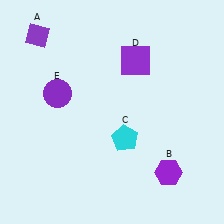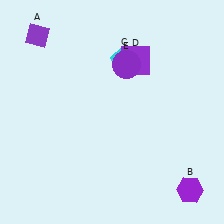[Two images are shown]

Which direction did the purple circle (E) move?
The purple circle (E) moved right.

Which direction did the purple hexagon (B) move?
The purple hexagon (B) moved right.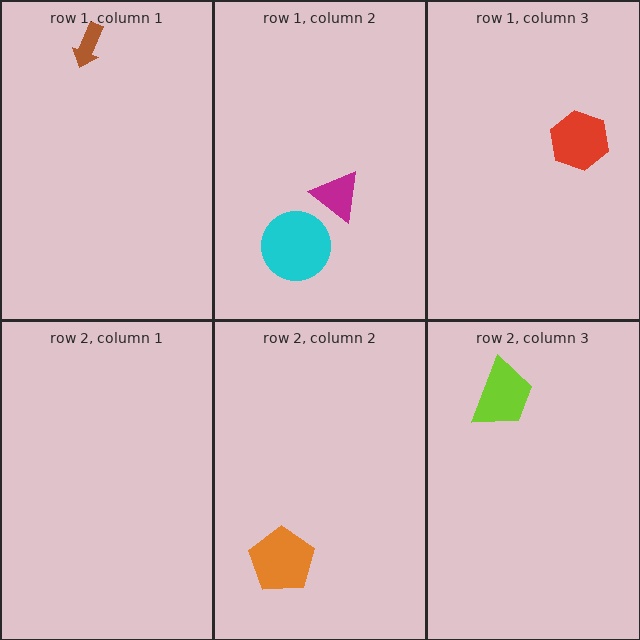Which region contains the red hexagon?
The row 1, column 3 region.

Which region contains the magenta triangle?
The row 1, column 2 region.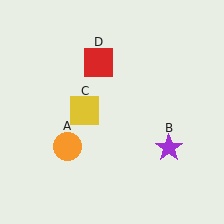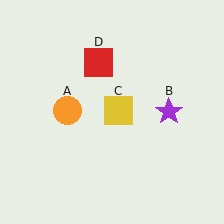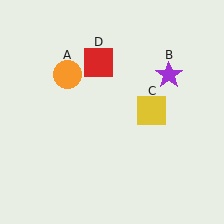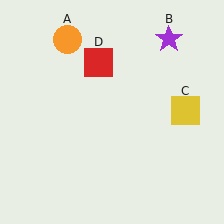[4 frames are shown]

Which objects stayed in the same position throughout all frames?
Red square (object D) remained stationary.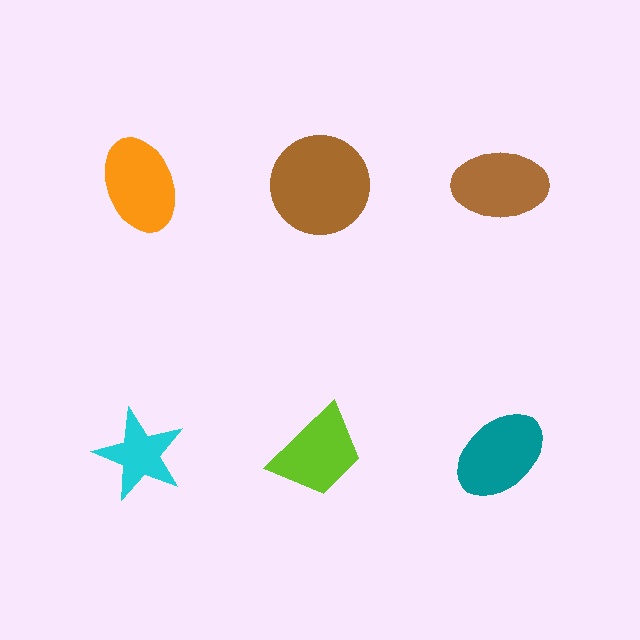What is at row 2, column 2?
A lime trapezoid.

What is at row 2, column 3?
A teal ellipse.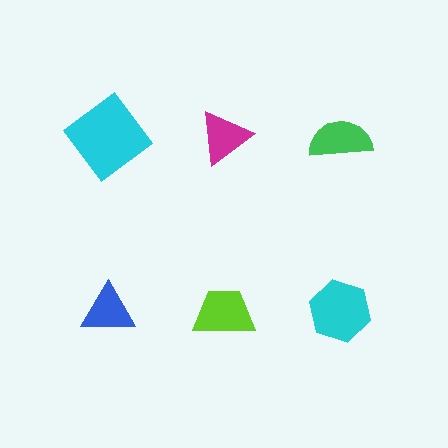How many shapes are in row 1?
3 shapes.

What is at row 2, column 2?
A lime trapezoid.